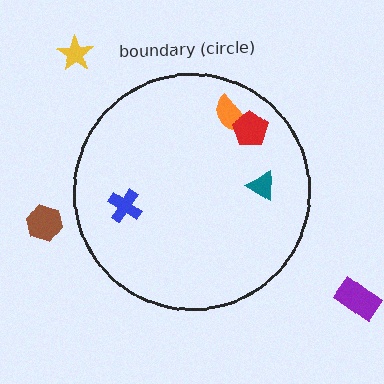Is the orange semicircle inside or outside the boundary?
Inside.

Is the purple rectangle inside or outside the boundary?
Outside.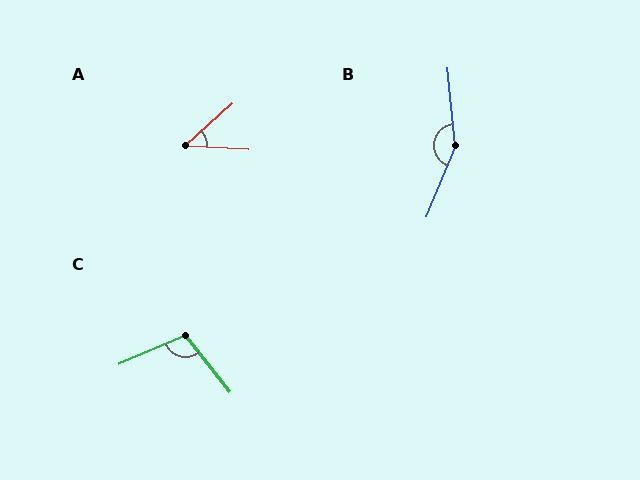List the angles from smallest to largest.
A (45°), C (105°), B (152°).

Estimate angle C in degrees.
Approximately 105 degrees.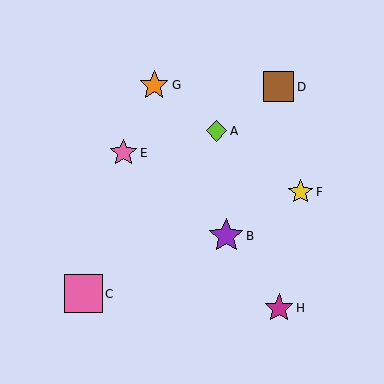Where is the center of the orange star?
The center of the orange star is at (154, 85).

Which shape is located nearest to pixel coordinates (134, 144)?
The pink star (labeled E) at (123, 153) is nearest to that location.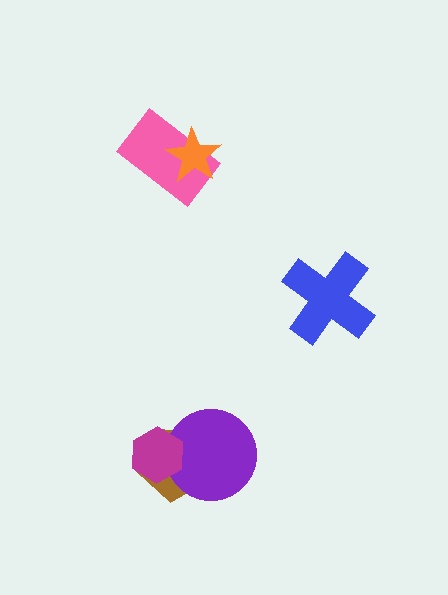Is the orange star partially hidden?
No, no other shape covers it.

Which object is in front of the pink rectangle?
The orange star is in front of the pink rectangle.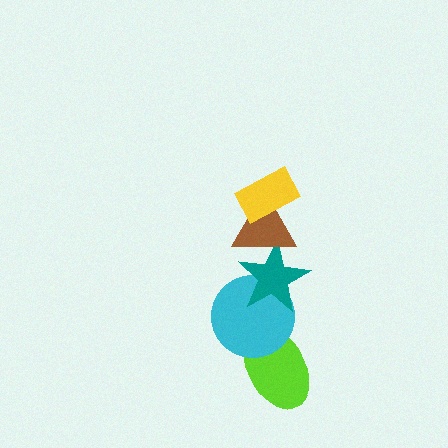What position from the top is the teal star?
The teal star is 3rd from the top.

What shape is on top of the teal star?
The brown triangle is on top of the teal star.